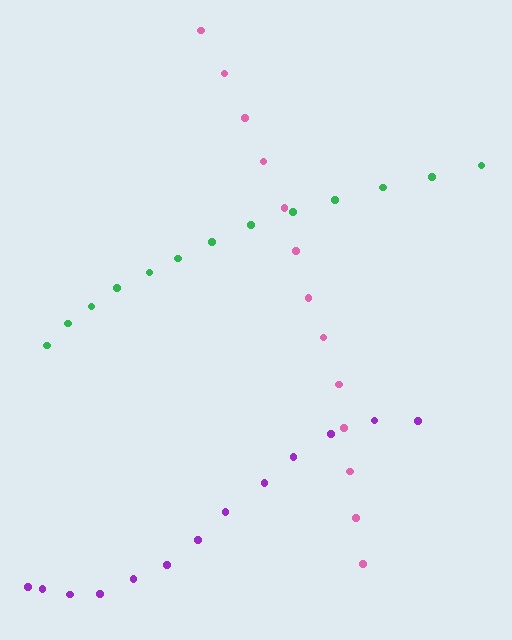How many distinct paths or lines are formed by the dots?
There are 3 distinct paths.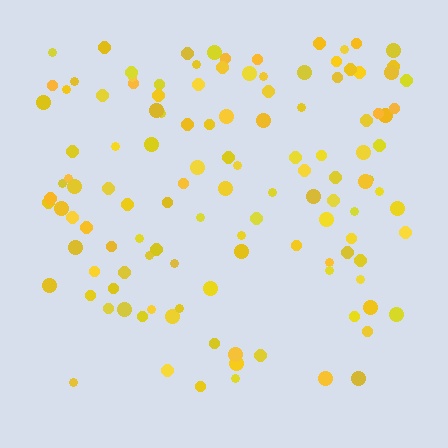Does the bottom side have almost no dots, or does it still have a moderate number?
Still a moderate number, just noticeably fewer than the top.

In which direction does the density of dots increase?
From bottom to top, with the top side densest.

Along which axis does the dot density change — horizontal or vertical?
Vertical.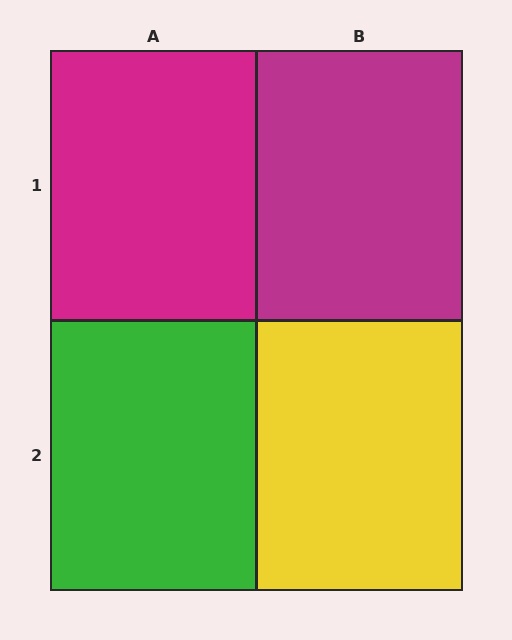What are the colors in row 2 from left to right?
Green, yellow.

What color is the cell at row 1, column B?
Magenta.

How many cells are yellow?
1 cell is yellow.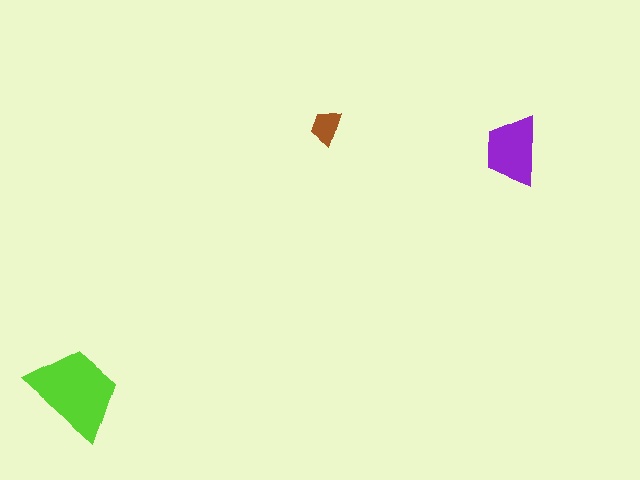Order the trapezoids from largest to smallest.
the lime one, the purple one, the brown one.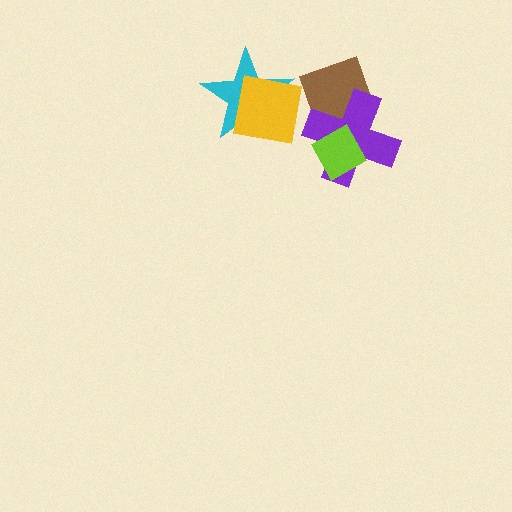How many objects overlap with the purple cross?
2 objects overlap with the purple cross.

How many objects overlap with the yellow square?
1 object overlaps with the yellow square.